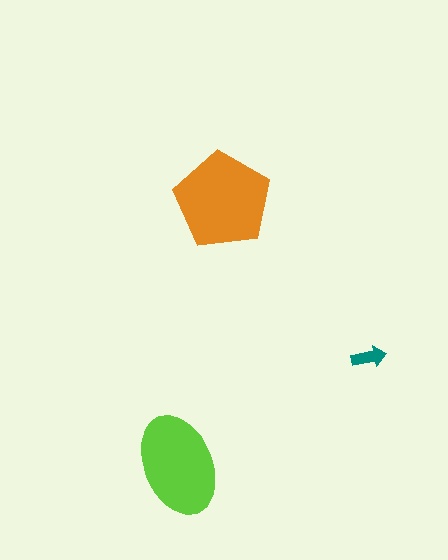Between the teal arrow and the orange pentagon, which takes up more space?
The orange pentagon.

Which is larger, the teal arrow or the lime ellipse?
The lime ellipse.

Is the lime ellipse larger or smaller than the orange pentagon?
Smaller.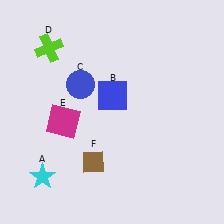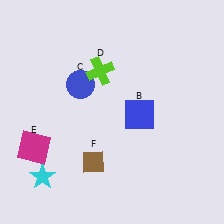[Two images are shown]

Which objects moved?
The objects that moved are: the blue square (B), the lime cross (D), the magenta square (E).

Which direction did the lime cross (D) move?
The lime cross (D) moved right.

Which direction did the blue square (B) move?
The blue square (B) moved right.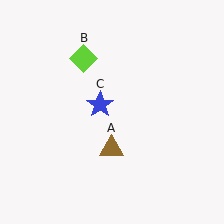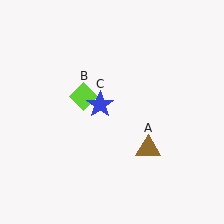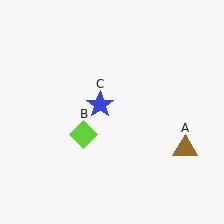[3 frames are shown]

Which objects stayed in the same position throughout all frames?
Blue star (object C) remained stationary.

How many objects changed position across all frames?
2 objects changed position: brown triangle (object A), lime diamond (object B).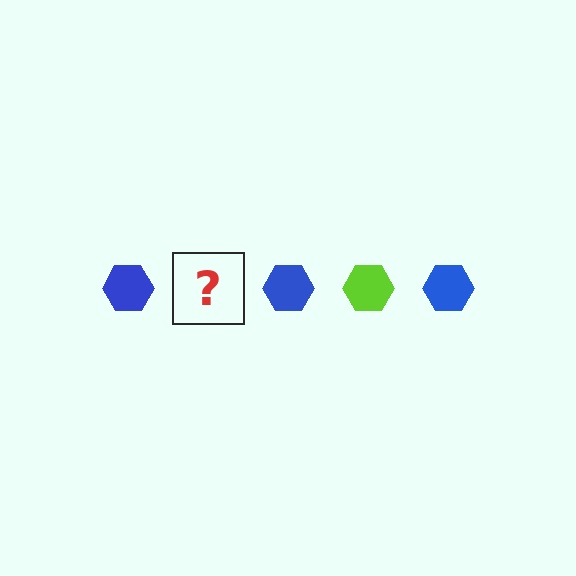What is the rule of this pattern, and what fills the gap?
The rule is that the pattern cycles through blue, lime hexagons. The gap should be filled with a lime hexagon.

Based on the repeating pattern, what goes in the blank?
The blank should be a lime hexagon.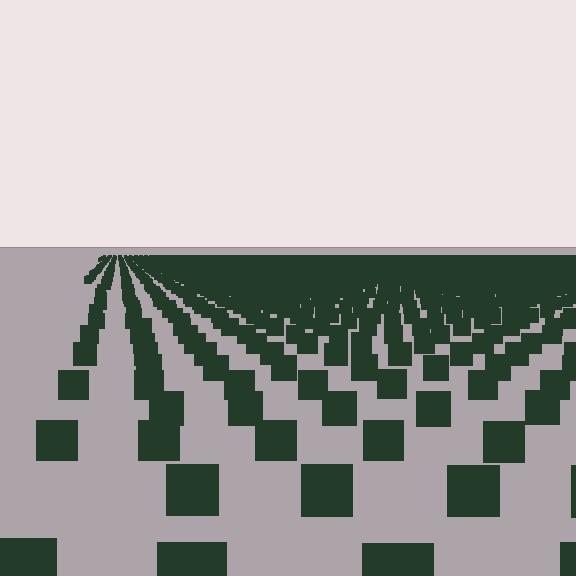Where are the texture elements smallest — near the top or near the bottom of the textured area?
Near the top.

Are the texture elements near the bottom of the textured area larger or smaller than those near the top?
Larger. Near the bottom, elements are closer to the viewer and appear at a bigger on-screen size.